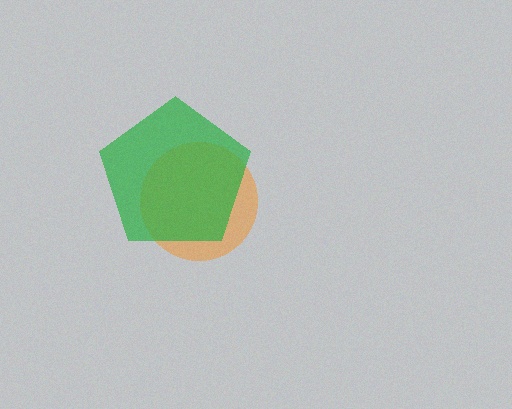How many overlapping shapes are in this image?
There are 2 overlapping shapes in the image.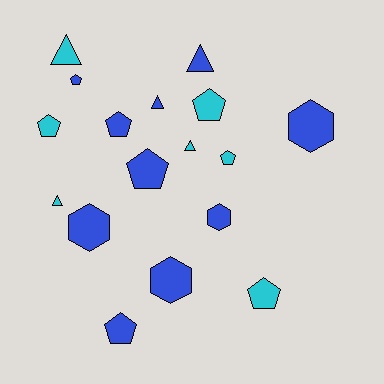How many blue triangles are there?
There are 2 blue triangles.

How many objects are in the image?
There are 17 objects.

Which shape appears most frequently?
Pentagon, with 8 objects.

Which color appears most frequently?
Blue, with 10 objects.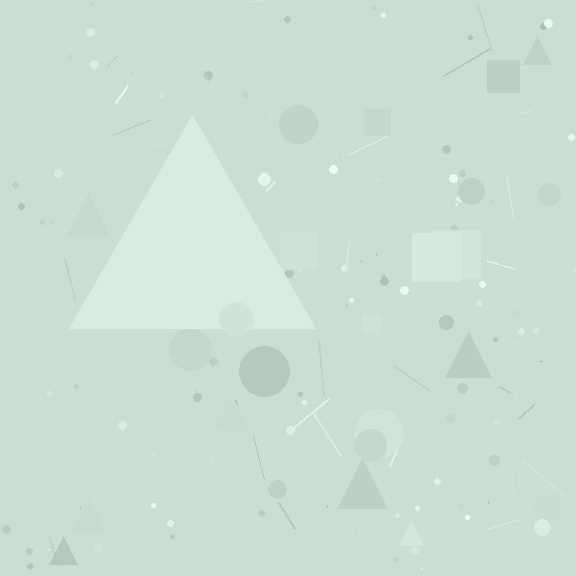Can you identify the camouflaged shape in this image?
The camouflaged shape is a triangle.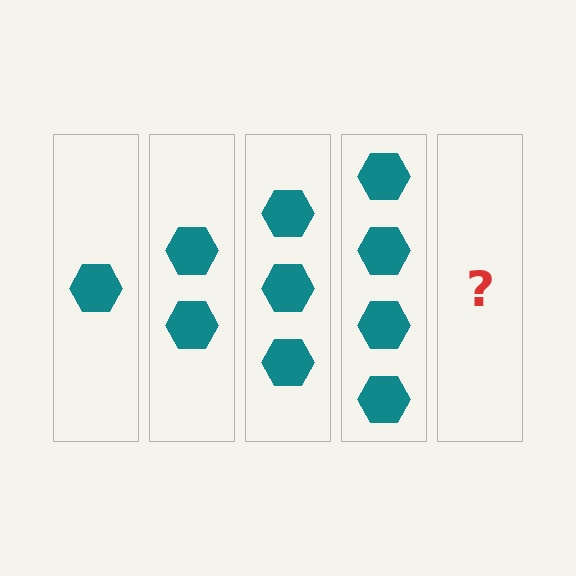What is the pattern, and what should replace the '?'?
The pattern is that each step adds one more hexagon. The '?' should be 5 hexagons.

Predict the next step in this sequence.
The next step is 5 hexagons.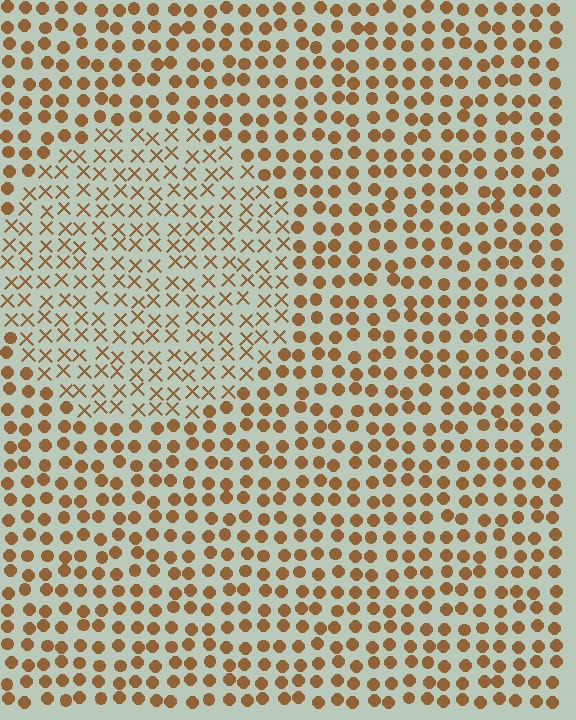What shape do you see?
I see a circle.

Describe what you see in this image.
The image is filled with small brown elements arranged in a uniform grid. A circle-shaped region contains X marks, while the surrounding area contains circles. The boundary is defined purely by the change in element shape.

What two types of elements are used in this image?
The image uses X marks inside the circle region and circles outside it.